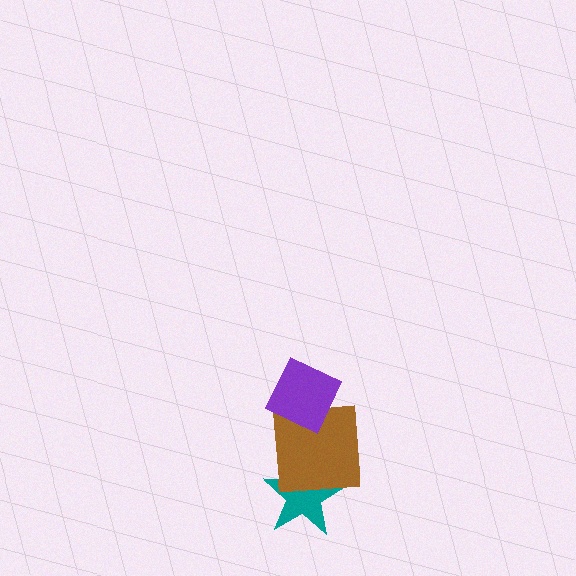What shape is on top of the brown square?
The purple diamond is on top of the brown square.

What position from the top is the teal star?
The teal star is 3rd from the top.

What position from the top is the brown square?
The brown square is 2nd from the top.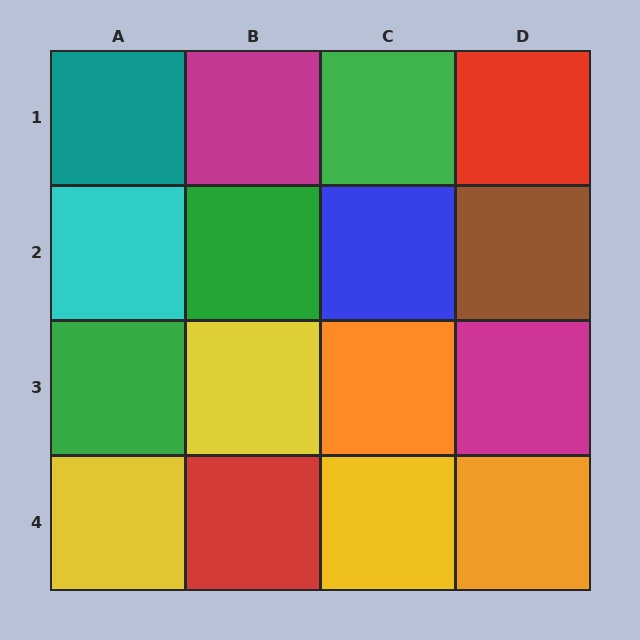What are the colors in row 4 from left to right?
Yellow, red, yellow, orange.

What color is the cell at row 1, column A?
Teal.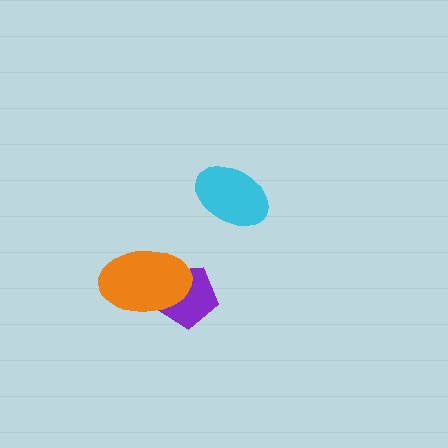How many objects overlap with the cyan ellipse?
0 objects overlap with the cyan ellipse.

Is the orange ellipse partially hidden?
No, no other shape covers it.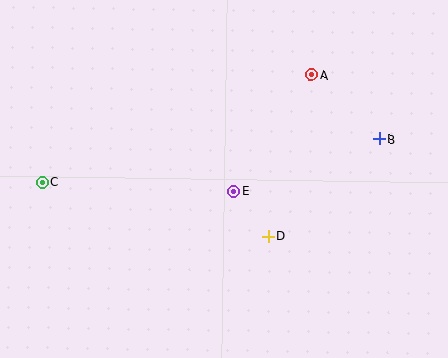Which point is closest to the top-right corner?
Point B is closest to the top-right corner.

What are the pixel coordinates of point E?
Point E is at (233, 191).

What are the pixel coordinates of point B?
Point B is at (379, 139).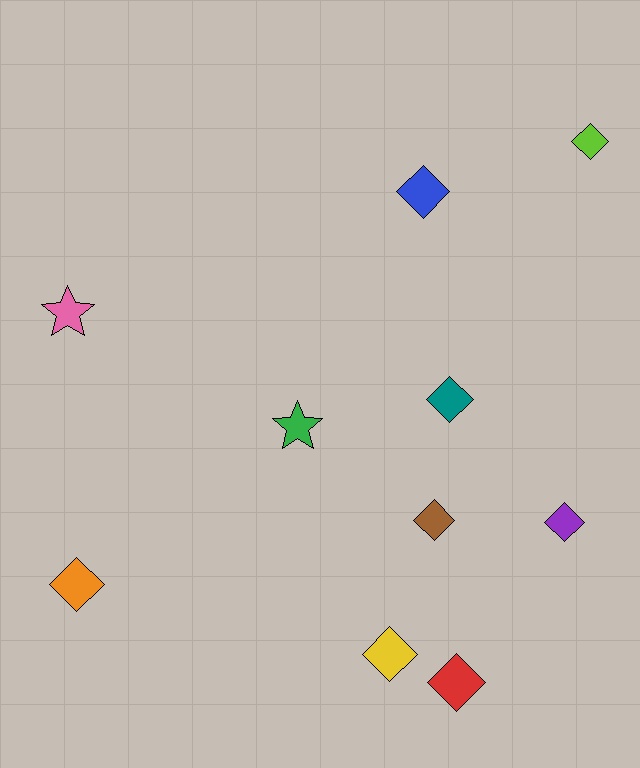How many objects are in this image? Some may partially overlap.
There are 10 objects.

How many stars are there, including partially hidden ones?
There are 2 stars.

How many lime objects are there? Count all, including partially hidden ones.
There is 1 lime object.